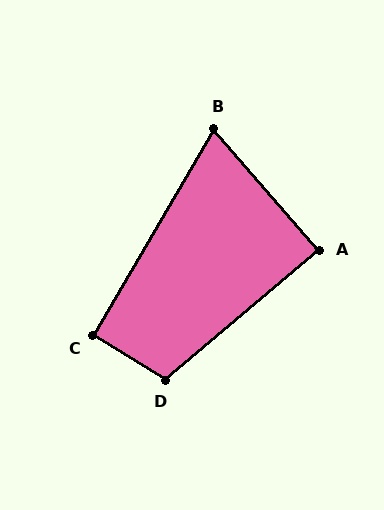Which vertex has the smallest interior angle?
B, at approximately 72 degrees.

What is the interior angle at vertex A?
Approximately 89 degrees (approximately right).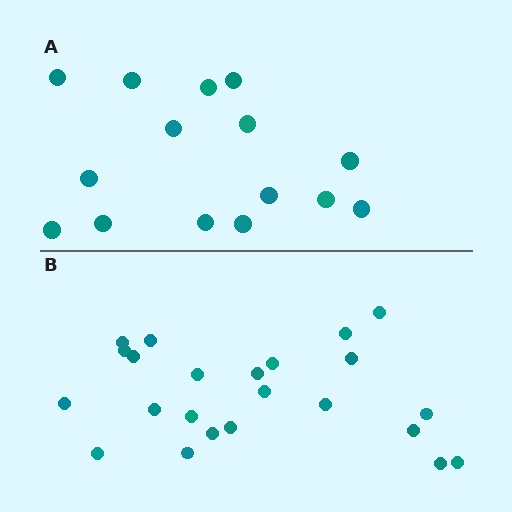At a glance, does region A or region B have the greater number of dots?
Region B (the bottom region) has more dots.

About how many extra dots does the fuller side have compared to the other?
Region B has roughly 8 or so more dots than region A.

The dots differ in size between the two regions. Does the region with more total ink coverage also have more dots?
No. Region A has more total ink coverage because its dots are larger, but region B actually contains more individual dots. Total area can be misleading — the number of items is what matters here.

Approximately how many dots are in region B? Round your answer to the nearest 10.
About 20 dots. (The exact count is 23, which rounds to 20.)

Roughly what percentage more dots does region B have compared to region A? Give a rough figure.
About 55% more.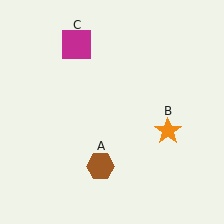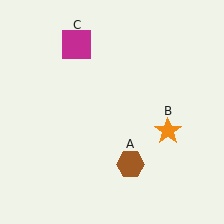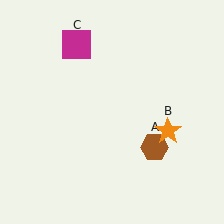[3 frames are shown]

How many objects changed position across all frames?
1 object changed position: brown hexagon (object A).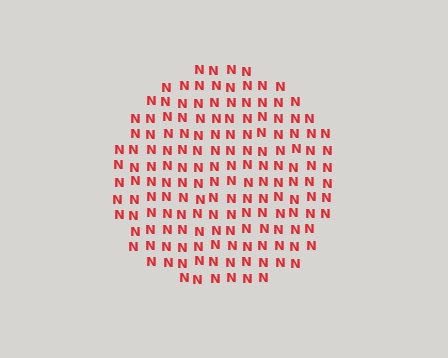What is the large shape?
The large shape is a circle.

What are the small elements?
The small elements are letter N's.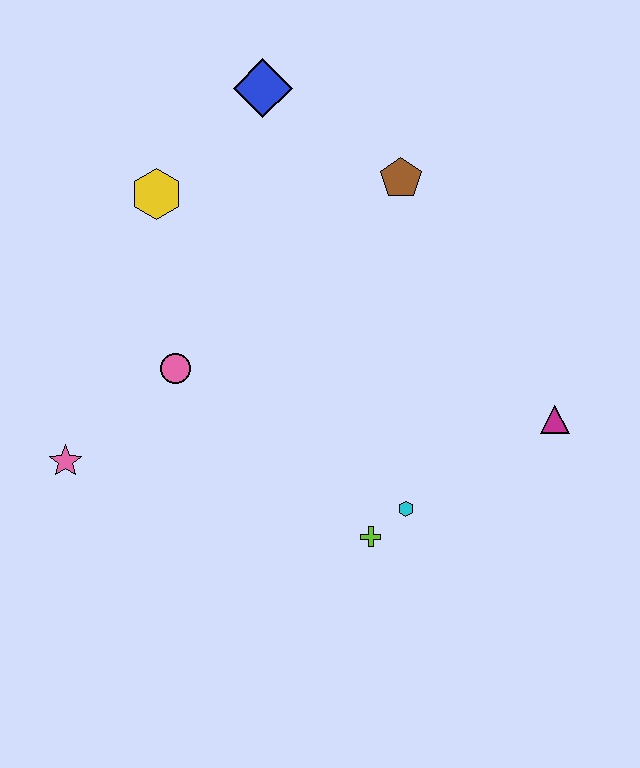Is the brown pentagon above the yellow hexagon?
Yes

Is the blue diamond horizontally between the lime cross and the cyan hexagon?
No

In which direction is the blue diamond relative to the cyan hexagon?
The blue diamond is above the cyan hexagon.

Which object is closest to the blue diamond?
The yellow hexagon is closest to the blue diamond.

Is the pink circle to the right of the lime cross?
No